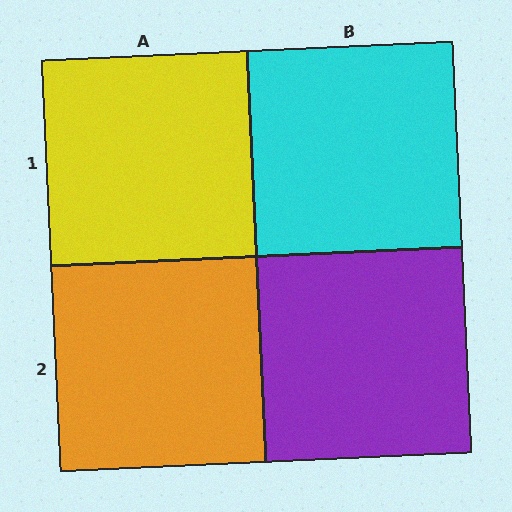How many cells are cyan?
1 cell is cyan.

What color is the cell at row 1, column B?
Cyan.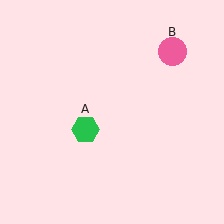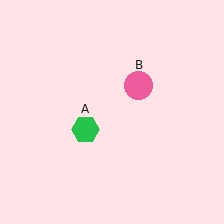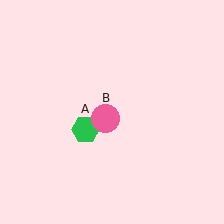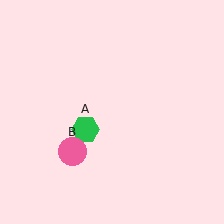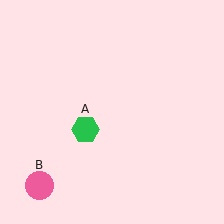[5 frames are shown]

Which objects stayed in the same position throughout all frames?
Green hexagon (object A) remained stationary.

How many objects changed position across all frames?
1 object changed position: pink circle (object B).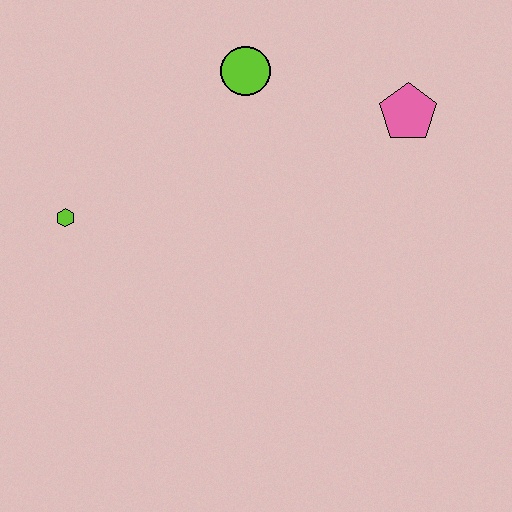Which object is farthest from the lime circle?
The lime hexagon is farthest from the lime circle.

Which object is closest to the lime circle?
The pink pentagon is closest to the lime circle.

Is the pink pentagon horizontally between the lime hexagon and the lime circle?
No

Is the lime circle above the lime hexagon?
Yes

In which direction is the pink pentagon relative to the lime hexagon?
The pink pentagon is to the right of the lime hexagon.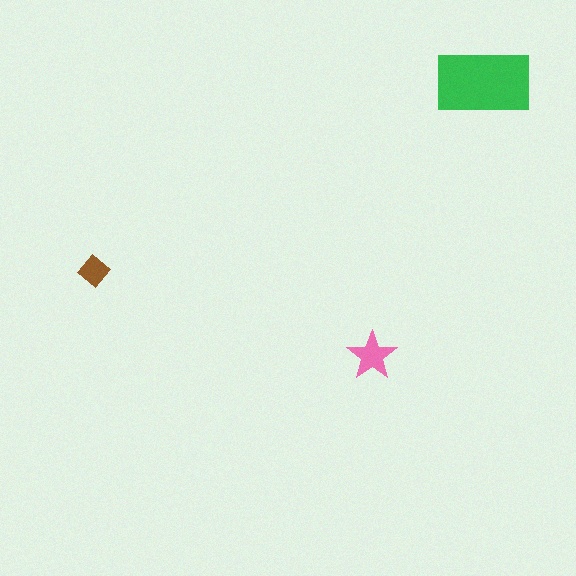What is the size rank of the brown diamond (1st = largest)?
3rd.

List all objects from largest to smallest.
The green rectangle, the pink star, the brown diamond.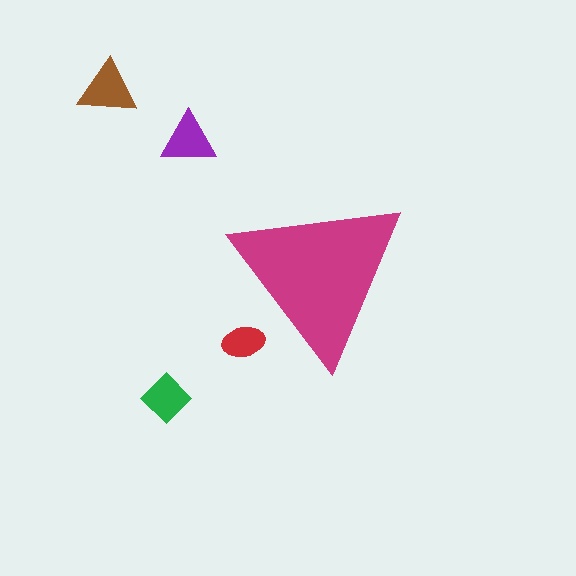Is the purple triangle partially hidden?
No, the purple triangle is fully visible.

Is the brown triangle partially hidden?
No, the brown triangle is fully visible.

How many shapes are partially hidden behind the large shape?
1 shape is partially hidden.